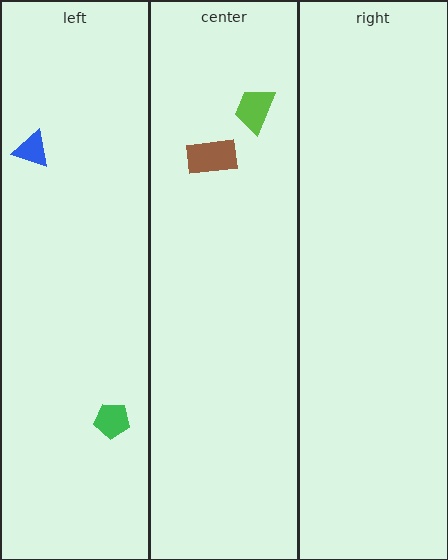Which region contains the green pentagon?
The left region.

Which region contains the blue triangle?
The left region.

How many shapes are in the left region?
2.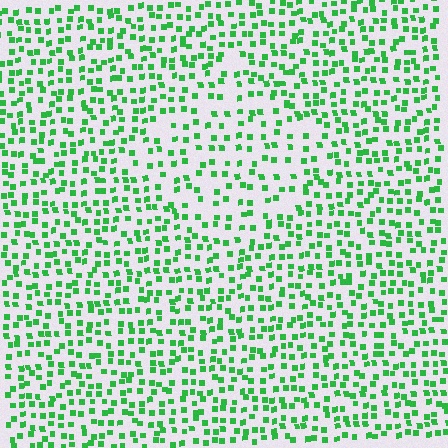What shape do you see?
I see a diamond.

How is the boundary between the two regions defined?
The boundary is defined by a change in element density (approximately 1.6x ratio). All elements are the same color, size, and shape.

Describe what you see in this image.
The image contains small green elements arranged at two different densities. A diamond-shaped region is visible where the elements are less densely packed than the surrounding area.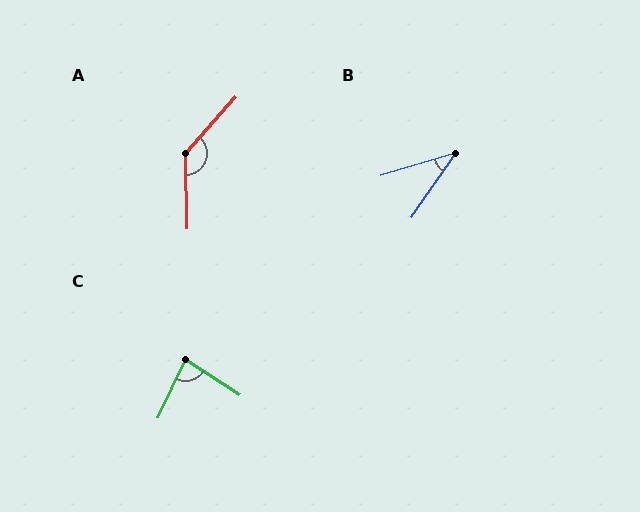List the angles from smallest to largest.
B (39°), C (82°), A (138°).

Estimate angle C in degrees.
Approximately 82 degrees.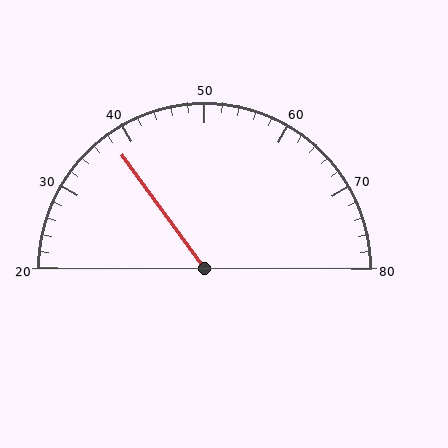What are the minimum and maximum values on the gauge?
The gauge ranges from 20 to 80.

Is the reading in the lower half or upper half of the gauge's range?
The reading is in the lower half of the range (20 to 80).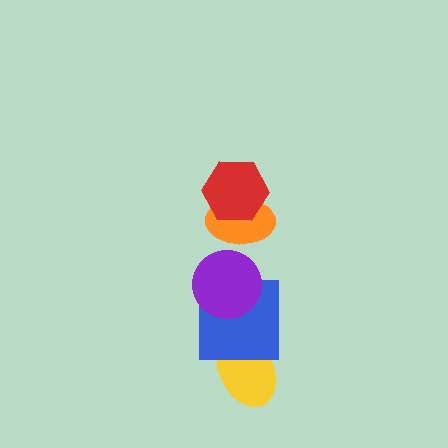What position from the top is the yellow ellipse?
The yellow ellipse is 5th from the top.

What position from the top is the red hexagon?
The red hexagon is 1st from the top.